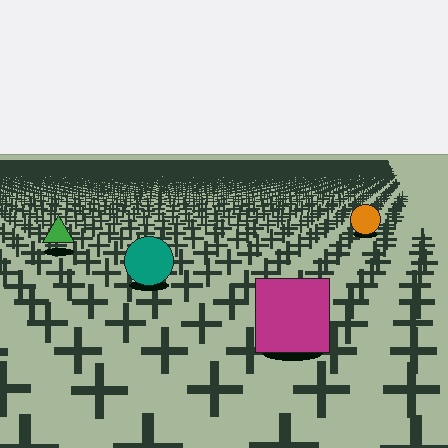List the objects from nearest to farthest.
From nearest to farthest: the magenta square, the teal circle, the green triangle, the orange circle.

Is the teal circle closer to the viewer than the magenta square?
No. The magenta square is closer — you can tell from the texture gradient: the ground texture is coarser near it.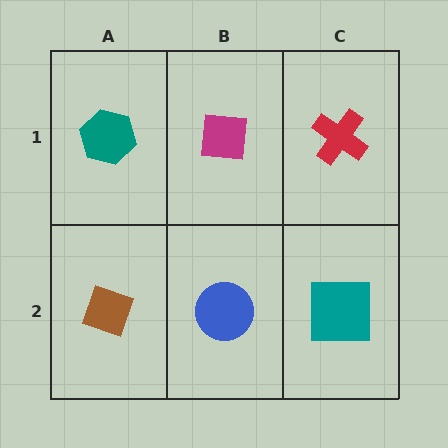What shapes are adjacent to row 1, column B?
A blue circle (row 2, column B), a teal hexagon (row 1, column A), a red cross (row 1, column C).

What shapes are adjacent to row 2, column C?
A red cross (row 1, column C), a blue circle (row 2, column B).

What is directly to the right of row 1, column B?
A red cross.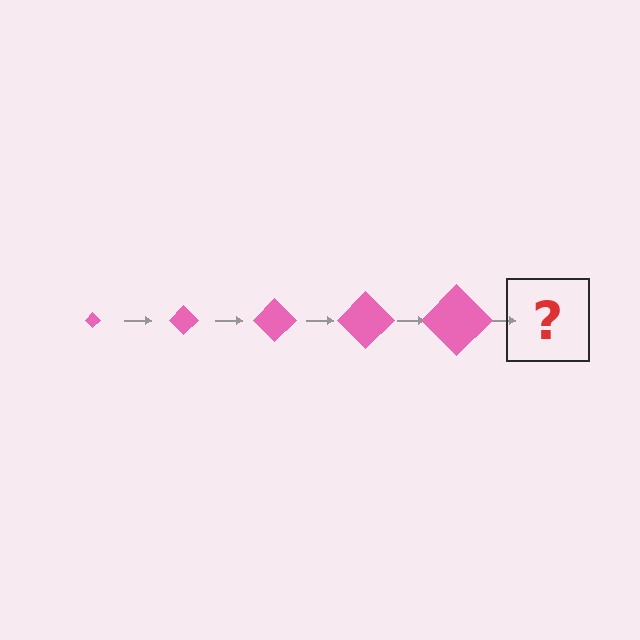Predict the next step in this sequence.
The next step is a pink diamond, larger than the previous one.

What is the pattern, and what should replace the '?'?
The pattern is that the diamond gets progressively larger each step. The '?' should be a pink diamond, larger than the previous one.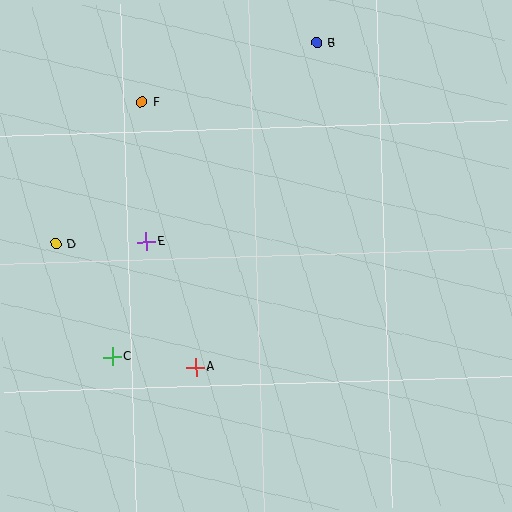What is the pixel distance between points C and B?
The distance between C and B is 374 pixels.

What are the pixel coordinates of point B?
Point B is at (316, 43).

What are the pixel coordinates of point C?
Point C is at (112, 357).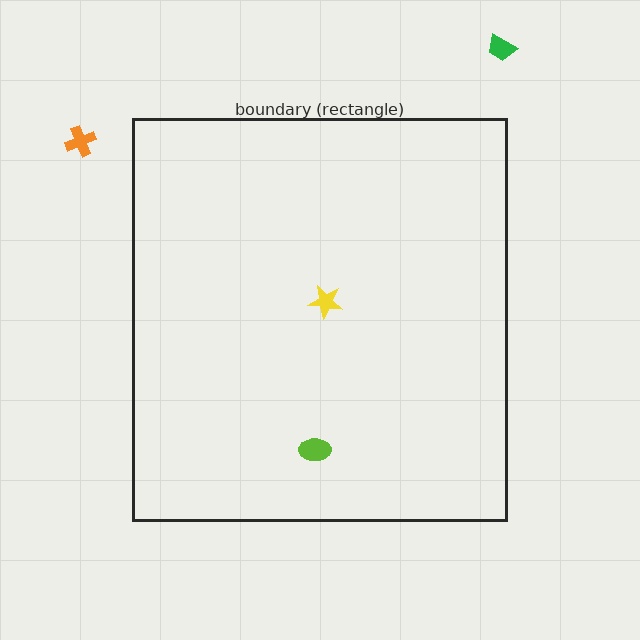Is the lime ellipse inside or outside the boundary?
Inside.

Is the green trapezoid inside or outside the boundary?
Outside.